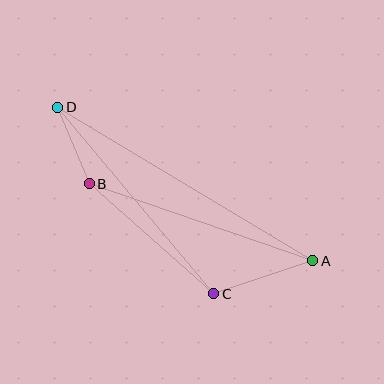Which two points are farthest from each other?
Points A and D are farthest from each other.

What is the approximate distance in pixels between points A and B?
The distance between A and B is approximately 236 pixels.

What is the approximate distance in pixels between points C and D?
The distance between C and D is approximately 243 pixels.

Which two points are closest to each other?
Points B and D are closest to each other.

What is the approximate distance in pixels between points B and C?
The distance between B and C is approximately 166 pixels.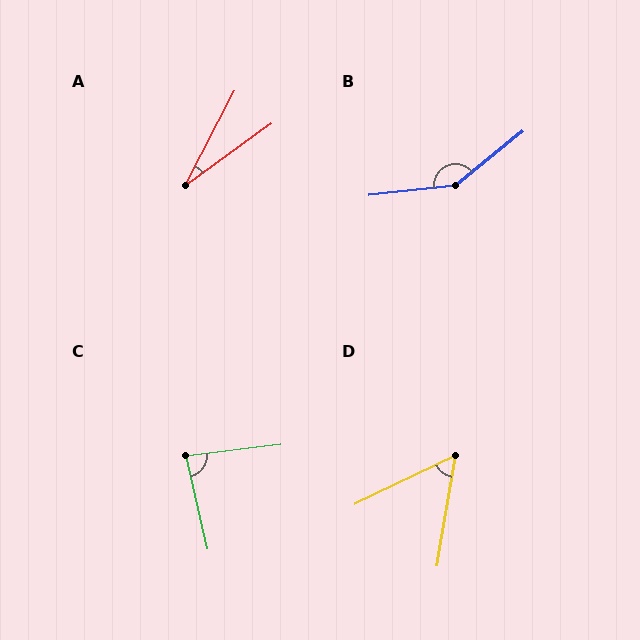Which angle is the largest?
B, at approximately 147 degrees.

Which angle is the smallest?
A, at approximately 26 degrees.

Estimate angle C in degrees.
Approximately 84 degrees.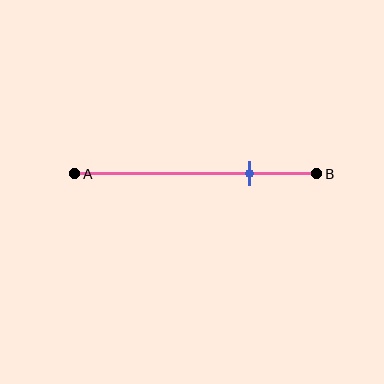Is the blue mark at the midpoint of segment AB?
No, the mark is at about 70% from A, not at the 50% midpoint.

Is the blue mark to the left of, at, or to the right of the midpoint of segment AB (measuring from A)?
The blue mark is to the right of the midpoint of segment AB.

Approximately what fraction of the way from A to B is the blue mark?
The blue mark is approximately 70% of the way from A to B.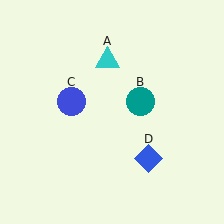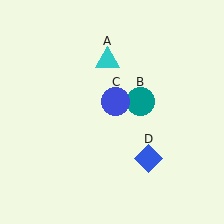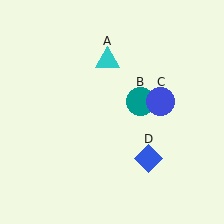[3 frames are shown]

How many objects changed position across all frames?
1 object changed position: blue circle (object C).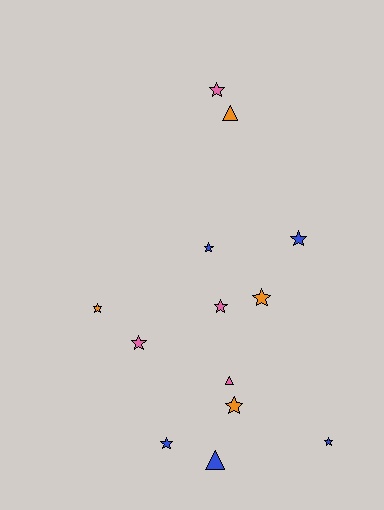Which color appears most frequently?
Blue, with 5 objects.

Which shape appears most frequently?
Star, with 10 objects.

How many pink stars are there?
There are 3 pink stars.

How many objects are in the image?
There are 13 objects.